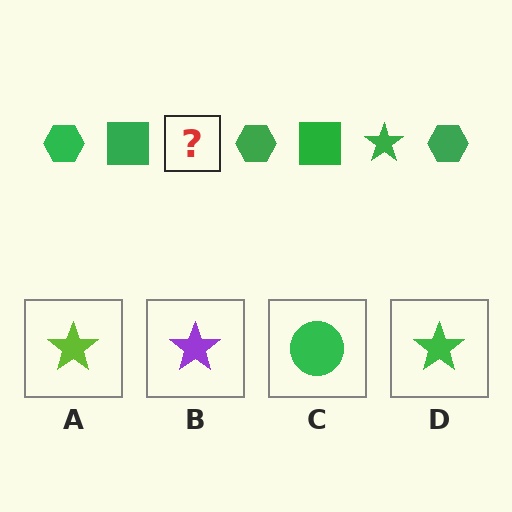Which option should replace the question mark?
Option D.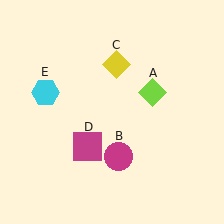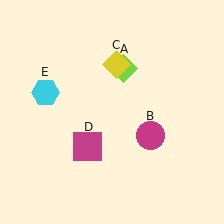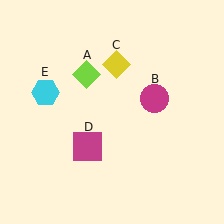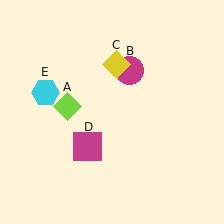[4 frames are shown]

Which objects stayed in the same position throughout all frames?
Yellow diamond (object C) and magenta square (object D) and cyan hexagon (object E) remained stationary.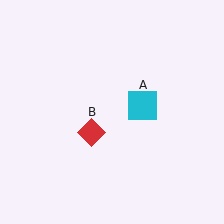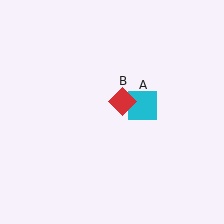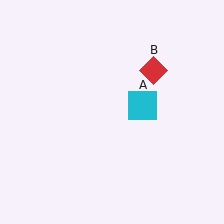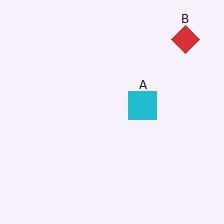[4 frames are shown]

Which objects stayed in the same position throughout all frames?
Cyan square (object A) remained stationary.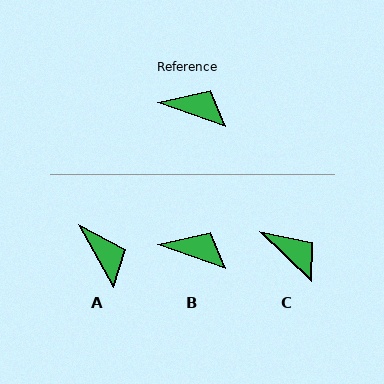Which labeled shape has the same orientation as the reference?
B.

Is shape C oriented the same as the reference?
No, it is off by about 24 degrees.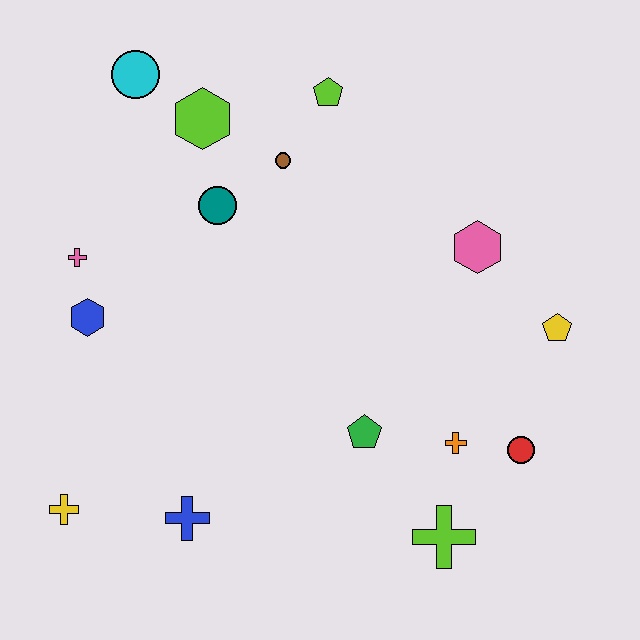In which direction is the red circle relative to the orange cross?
The red circle is to the right of the orange cross.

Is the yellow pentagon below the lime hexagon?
Yes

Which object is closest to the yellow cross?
The blue cross is closest to the yellow cross.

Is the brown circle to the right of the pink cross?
Yes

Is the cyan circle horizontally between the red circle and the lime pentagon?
No